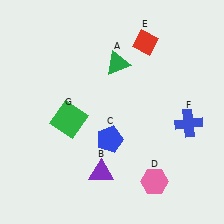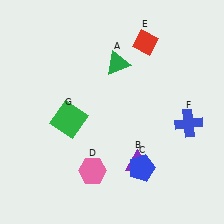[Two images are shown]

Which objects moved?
The objects that moved are: the purple triangle (B), the blue pentagon (C), the pink hexagon (D).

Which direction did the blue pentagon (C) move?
The blue pentagon (C) moved right.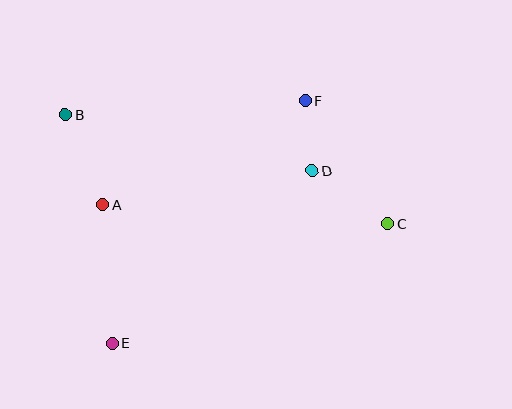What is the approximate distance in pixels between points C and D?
The distance between C and D is approximately 93 pixels.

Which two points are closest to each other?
Points D and F are closest to each other.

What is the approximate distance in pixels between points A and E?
The distance between A and E is approximately 139 pixels.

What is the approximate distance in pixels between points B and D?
The distance between B and D is approximately 253 pixels.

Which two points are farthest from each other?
Points B and C are farthest from each other.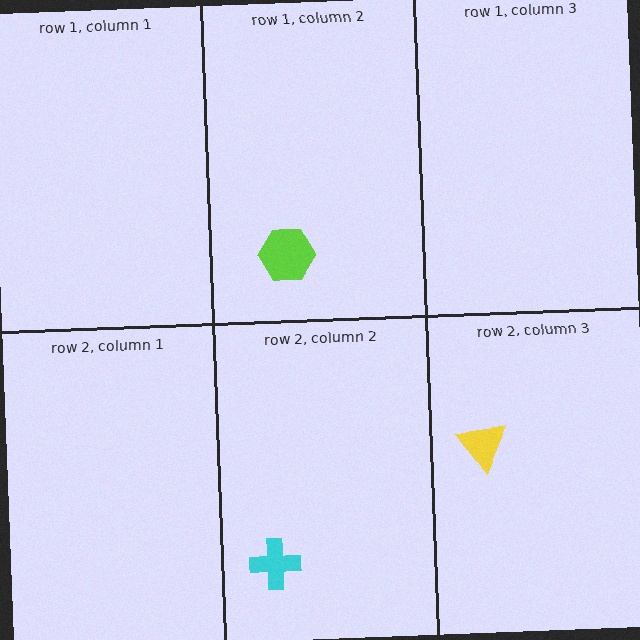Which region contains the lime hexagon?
The row 1, column 2 region.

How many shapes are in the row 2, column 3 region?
1.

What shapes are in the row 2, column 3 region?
The yellow triangle.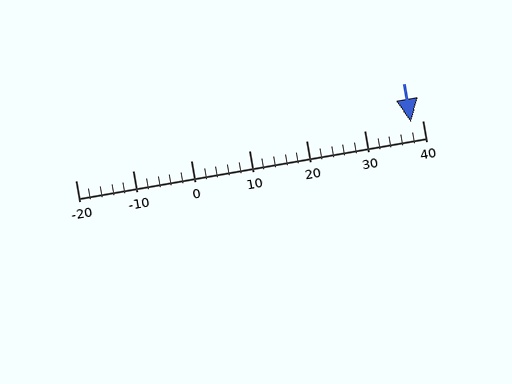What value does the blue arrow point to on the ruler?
The blue arrow points to approximately 38.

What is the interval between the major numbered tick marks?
The major tick marks are spaced 10 units apart.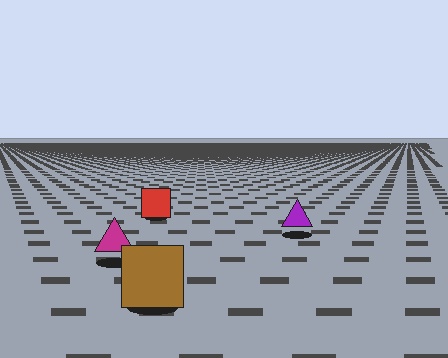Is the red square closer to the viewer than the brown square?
No. The brown square is closer — you can tell from the texture gradient: the ground texture is coarser near it.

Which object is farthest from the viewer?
The red square is farthest from the viewer. It appears smaller and the ground texture around it is denser.